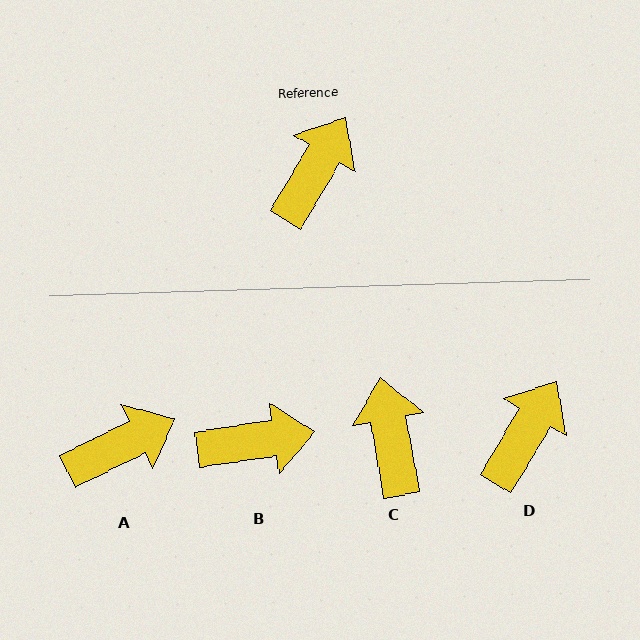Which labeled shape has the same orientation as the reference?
D.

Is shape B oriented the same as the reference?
No, it is off by about 51 degrees.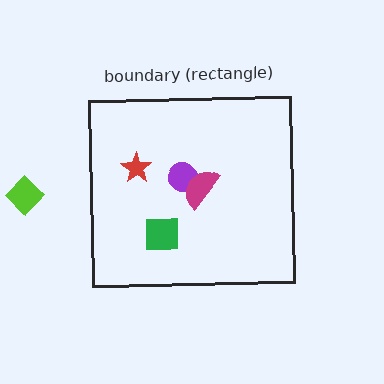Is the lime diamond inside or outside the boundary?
Outside.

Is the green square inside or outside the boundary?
Inside.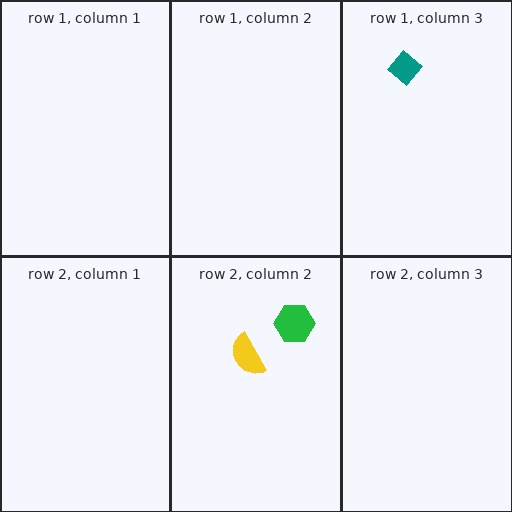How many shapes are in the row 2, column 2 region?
2.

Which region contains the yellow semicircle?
The row 2, column 2 region.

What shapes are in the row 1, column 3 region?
The teal diamond.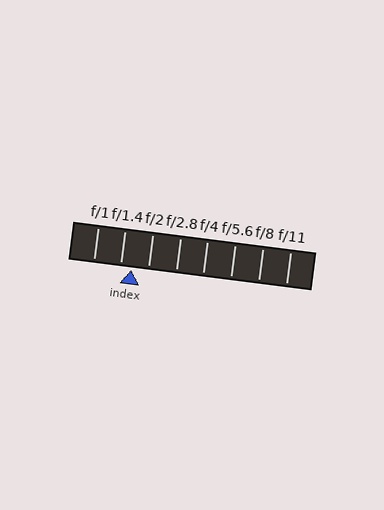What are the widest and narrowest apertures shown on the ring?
The widest aperture shown is f/1 and the narrowest is f/11.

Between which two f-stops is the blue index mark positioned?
The index mark is between f/1.4 and f/2.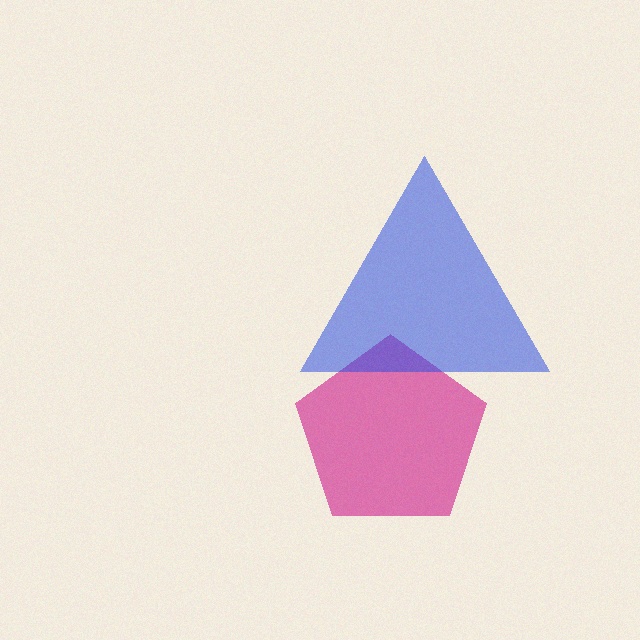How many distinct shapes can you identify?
There are 2 distinct shapes: a magenta pentagon, a blue triangle.